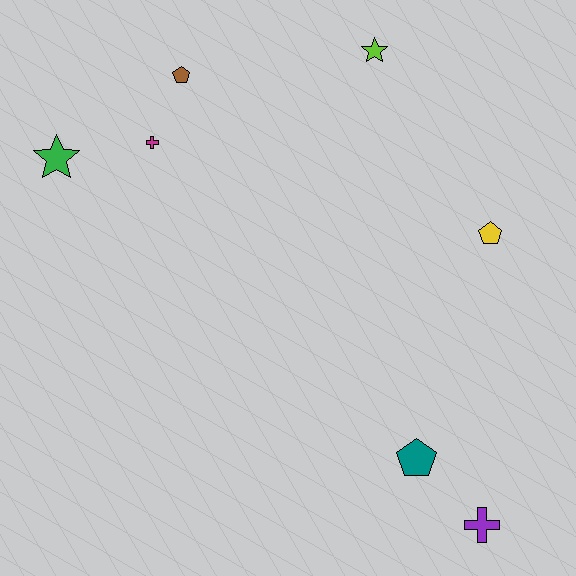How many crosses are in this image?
There are 2 crosses.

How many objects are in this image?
There are 7 objects.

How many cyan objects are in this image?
There are no cyan objects.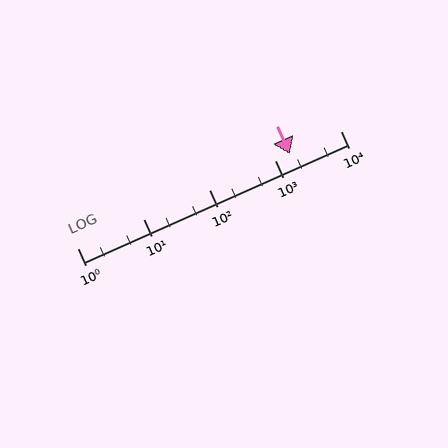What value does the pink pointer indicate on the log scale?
The pointer indicates approximately 1700.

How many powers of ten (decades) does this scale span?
The scale spans 4 decades, from 1 to 10000.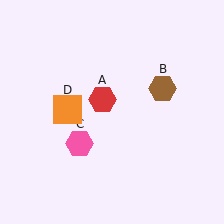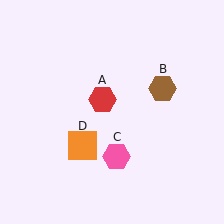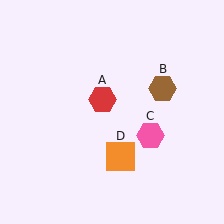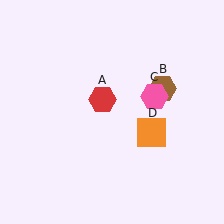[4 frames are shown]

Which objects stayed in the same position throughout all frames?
Red hexagon (object A) and brown hexagon (object B) remained stationary.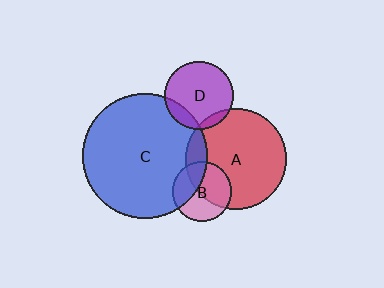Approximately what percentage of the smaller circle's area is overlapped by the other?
Approximately 15%.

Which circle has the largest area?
Circle C (blue).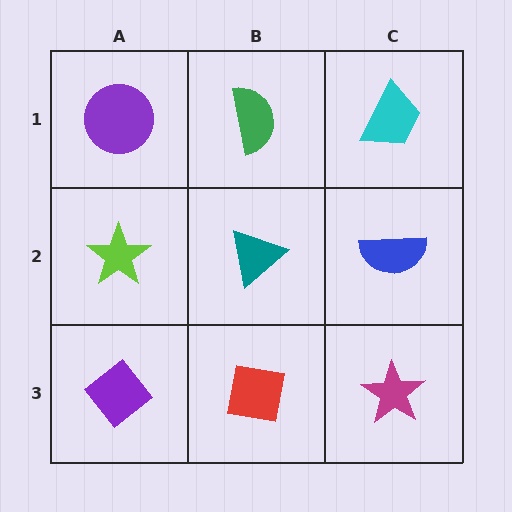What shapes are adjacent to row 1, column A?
A lime star (row 2, column A), a green semicircle (row 1, column B).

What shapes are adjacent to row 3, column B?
A teal triangle (row 2, column B), a purple diamond (row 3, column A), a magenta star (row 3, column C).